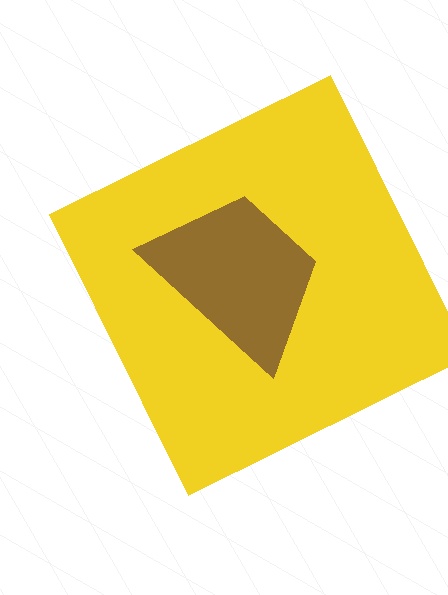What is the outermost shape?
The yellow square.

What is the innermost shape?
The brown trapezoid.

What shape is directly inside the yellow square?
The brown trapezoid.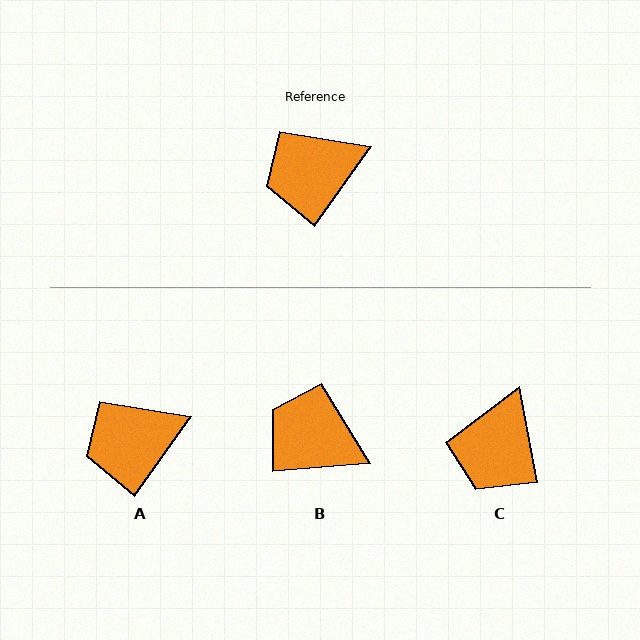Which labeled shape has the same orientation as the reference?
A.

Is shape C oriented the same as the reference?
No, it is off by about 46 degrees.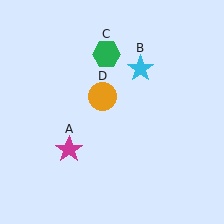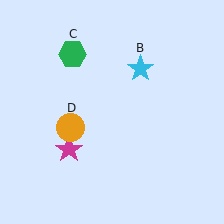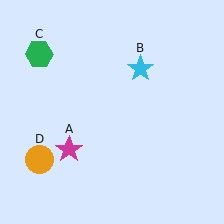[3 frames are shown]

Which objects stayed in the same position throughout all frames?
Magenta star (object A) and cyan star (object B) remained stationary.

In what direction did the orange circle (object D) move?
The orange circle (object D) moved down and to the left.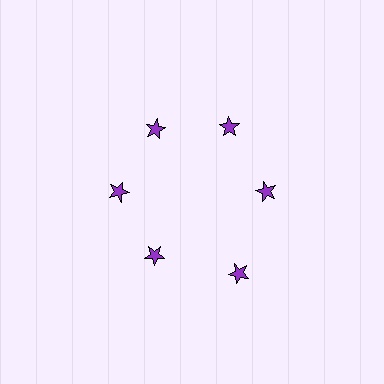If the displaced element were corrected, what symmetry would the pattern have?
It would have 6-fold rotational symmetry — the pattern would map onto itself every 60 degrees.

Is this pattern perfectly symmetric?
No. The 6 purple stars are arranged in a ring, but one element near the 5 o'clock position is pushed outward from the center, breaking the 6-fold rotational symmetry.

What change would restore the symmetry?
The symmetry would be restored by moving it inward, back onto the ring so that all 6 stars sit at equal angles and equal distance from the center.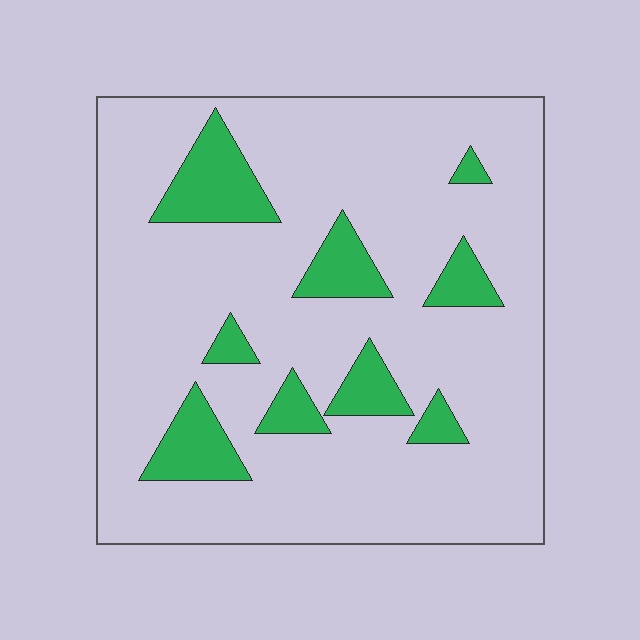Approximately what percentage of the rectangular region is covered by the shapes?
Approximately 15%.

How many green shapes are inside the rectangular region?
9.